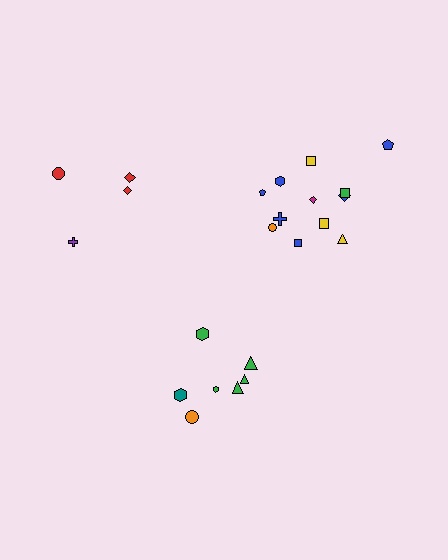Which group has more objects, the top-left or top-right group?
The top-right group.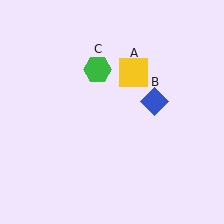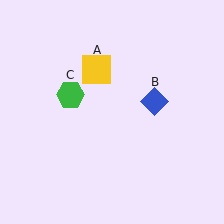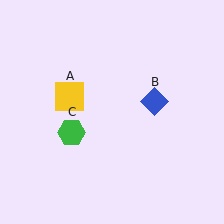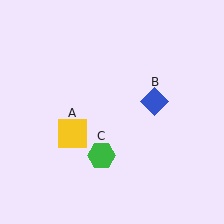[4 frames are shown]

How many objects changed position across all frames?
2 objects changed position: yellow square (object A), green hexagon (object C).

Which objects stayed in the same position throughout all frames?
Blue diamond (object B) remained stationary.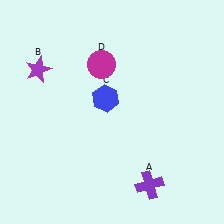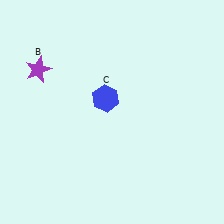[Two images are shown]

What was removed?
The magenta circle (D), the purple cross (A) were removed in Image 2.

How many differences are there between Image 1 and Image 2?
There are 2 differences between the two images.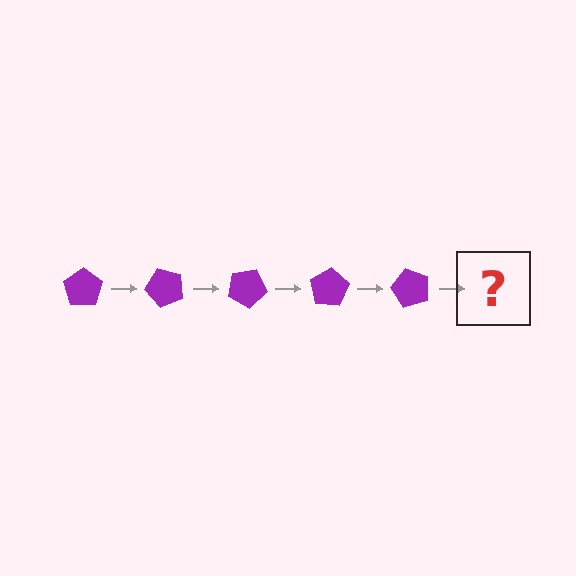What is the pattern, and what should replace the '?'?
The pattern is that the pentagon rotates 50 degrees each step. The '?' should be a purple pentagon rotated 250 degrees.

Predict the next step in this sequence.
The next step is a purple pentagon rotated 250 degrees.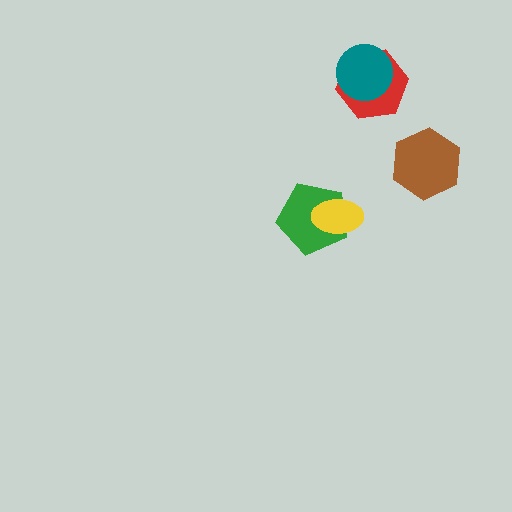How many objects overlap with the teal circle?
1 object overlaps with the teal circle.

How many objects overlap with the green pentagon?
1 object overlaps with the green pentagon.